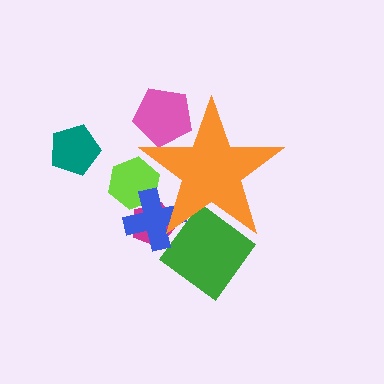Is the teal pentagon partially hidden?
No, the teal pentagon is fully visible.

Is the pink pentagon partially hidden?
Yes, the pink pentagon is partially hidden behind the orange star.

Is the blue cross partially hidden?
Yes, the blue cross is partially hidden behind the orange star.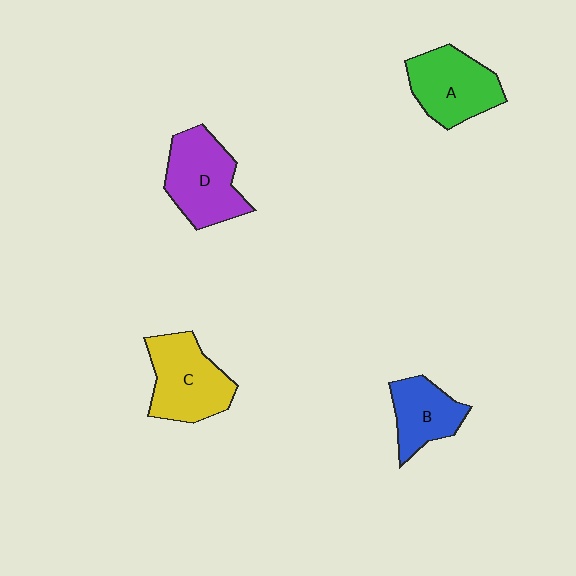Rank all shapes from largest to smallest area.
From largest to smallest: C (yellow), D (purple), A (green), B (blue).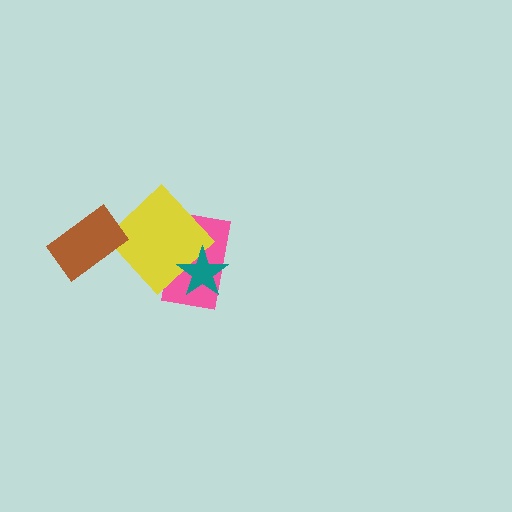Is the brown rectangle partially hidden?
No, no other shape covers it.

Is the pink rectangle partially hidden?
Yes, it is partially covered by another shape.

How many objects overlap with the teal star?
2 objects overlap with the teal star.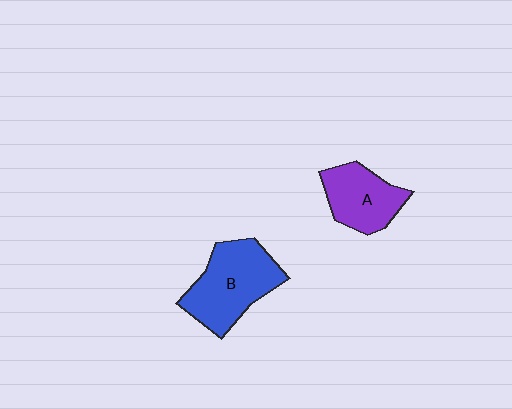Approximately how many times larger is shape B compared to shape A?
Approximately 1.4 times.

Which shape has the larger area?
Shape B (blue).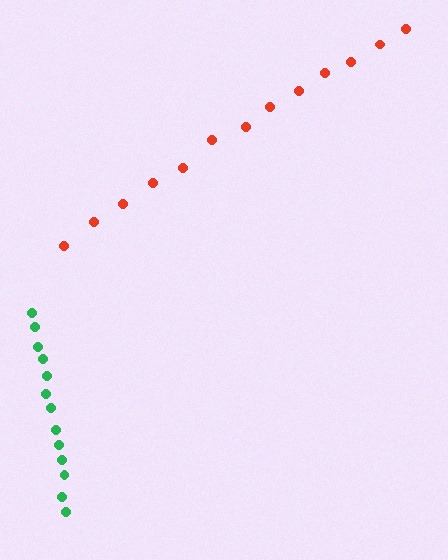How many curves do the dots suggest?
There are 2 distinct paths.